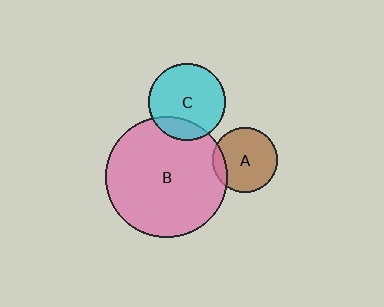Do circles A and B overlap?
Yes.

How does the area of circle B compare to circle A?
Approximately 3.5 times.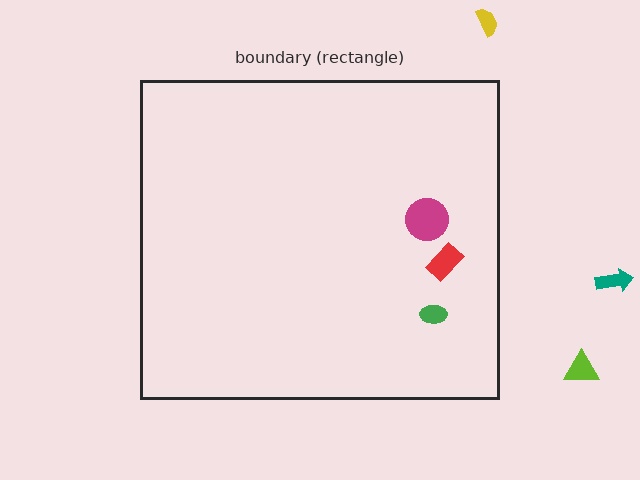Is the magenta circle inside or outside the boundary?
Inside.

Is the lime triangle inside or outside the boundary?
Outside.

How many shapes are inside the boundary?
3 inside, 3 outside.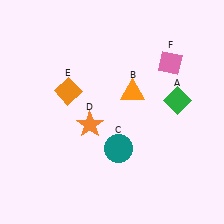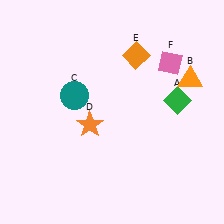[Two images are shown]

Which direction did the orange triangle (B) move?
The orange triangle (B) moved right.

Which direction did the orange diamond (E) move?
The orange diamond (E) moved right.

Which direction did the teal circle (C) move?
The teal circle (C) moved up.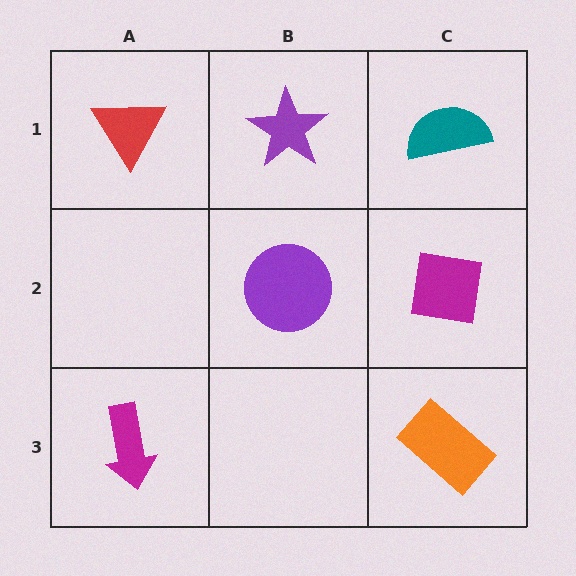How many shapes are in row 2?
2 shapes.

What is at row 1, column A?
A red triangle.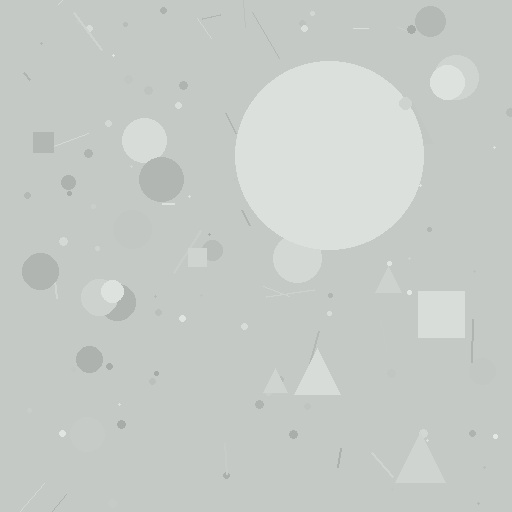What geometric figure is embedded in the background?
A circle is embedded in the background.